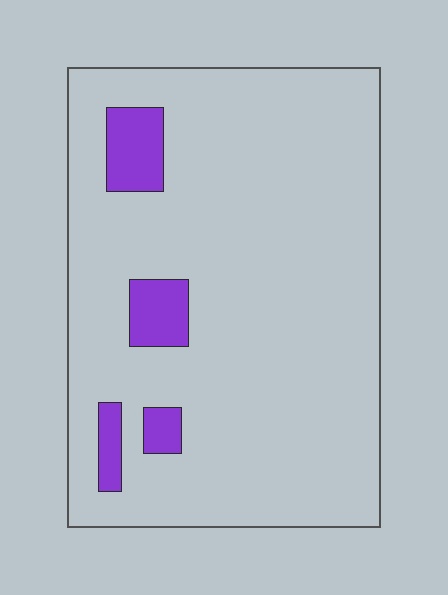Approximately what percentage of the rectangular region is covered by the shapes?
Approximately 10%.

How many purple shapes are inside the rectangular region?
4.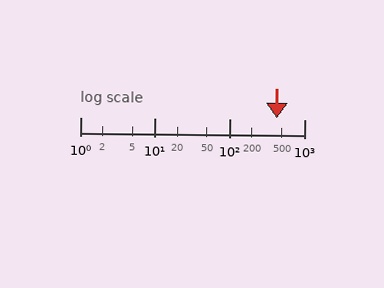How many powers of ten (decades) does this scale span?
The scale spans 3 decades, from 1 to 1000.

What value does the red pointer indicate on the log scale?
The pointer indicates approximately 430.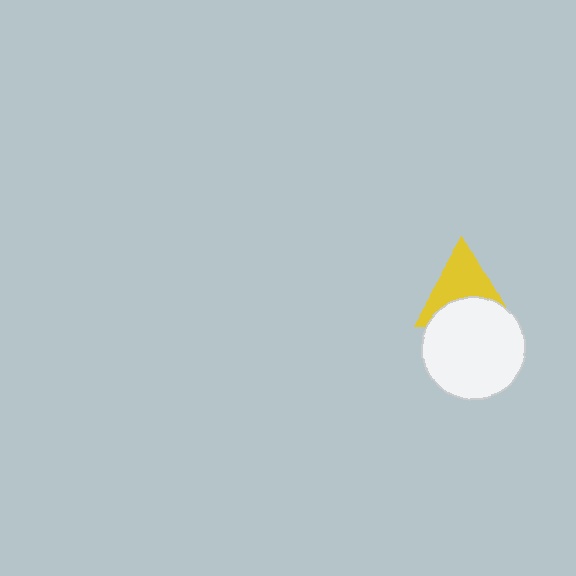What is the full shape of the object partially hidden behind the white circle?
The partially hidden object is a yellow triangle.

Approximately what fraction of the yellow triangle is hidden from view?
Roughly 41% of the yellow triangle is hidden behind the white circle.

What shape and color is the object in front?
The object in front is a white circle.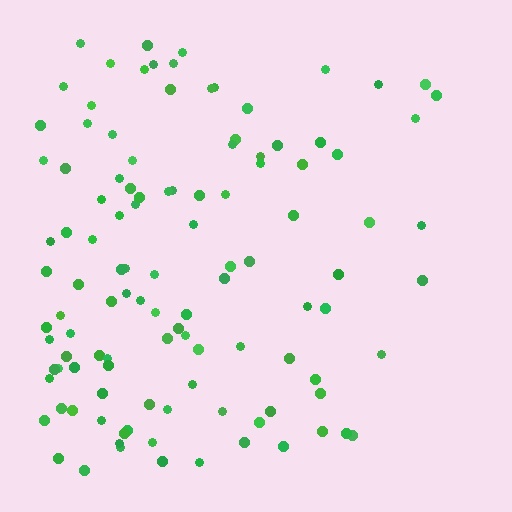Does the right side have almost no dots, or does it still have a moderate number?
Still a moderate number, just noticeably fewer than the left.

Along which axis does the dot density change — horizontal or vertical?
Horizontal.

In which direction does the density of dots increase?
From right to left, with the left side densest.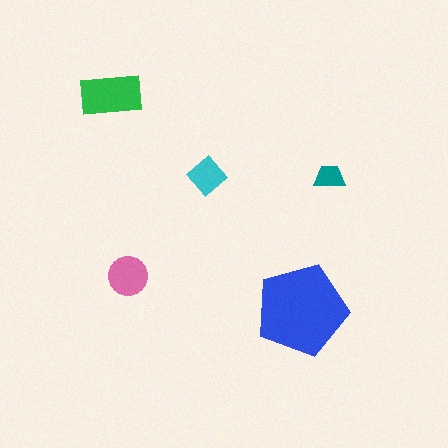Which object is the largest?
The blue pentagon.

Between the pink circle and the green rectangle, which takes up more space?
The green rectangle.